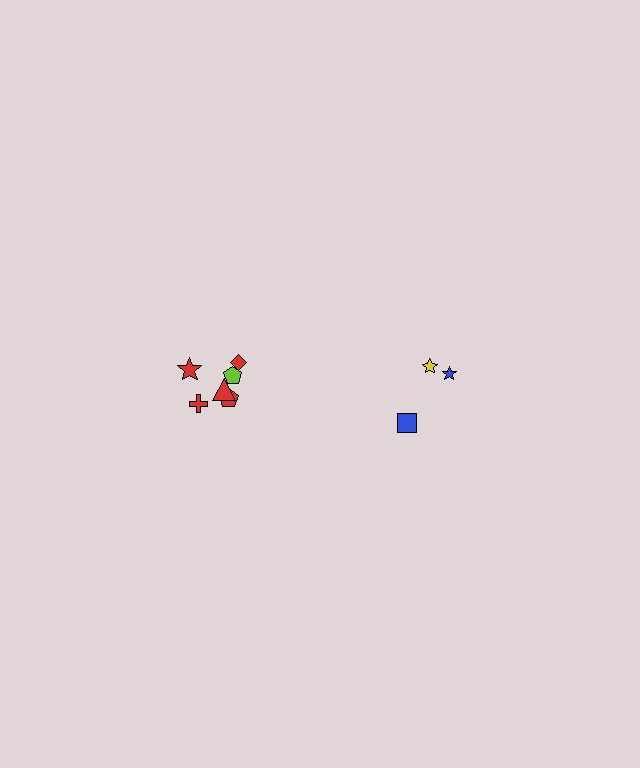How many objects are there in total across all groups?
There are 9 objects.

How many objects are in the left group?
There are 6 objects.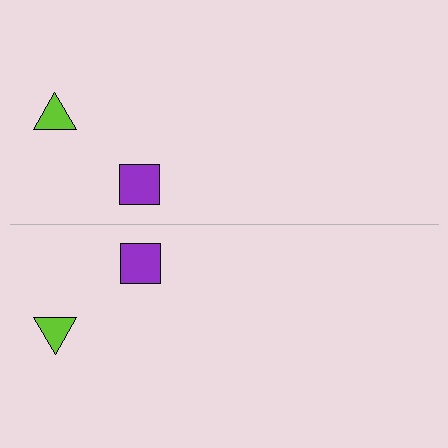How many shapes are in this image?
There are 4 shapes in this image.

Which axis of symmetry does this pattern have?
The pattern has a horizontal axis of symmetry running through the center of the image.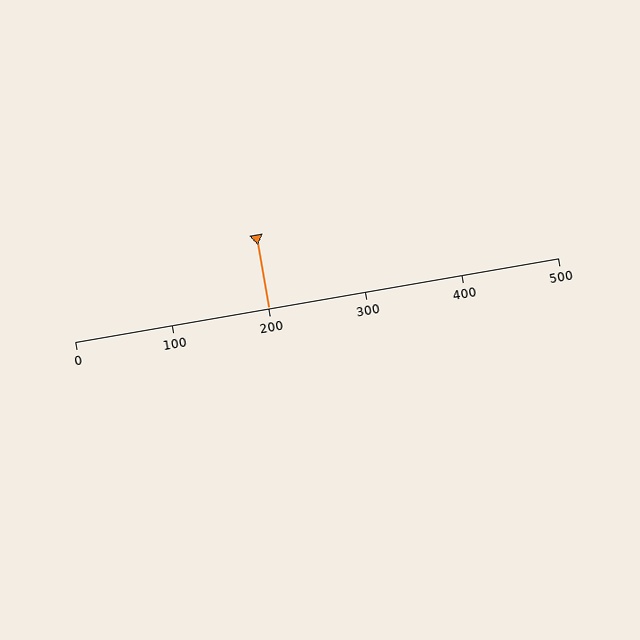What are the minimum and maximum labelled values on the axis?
The axis runs from 0 to 500.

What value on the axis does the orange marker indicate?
The marker indicates approximately 200.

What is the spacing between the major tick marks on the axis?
The major ticks are spaced 100 apart.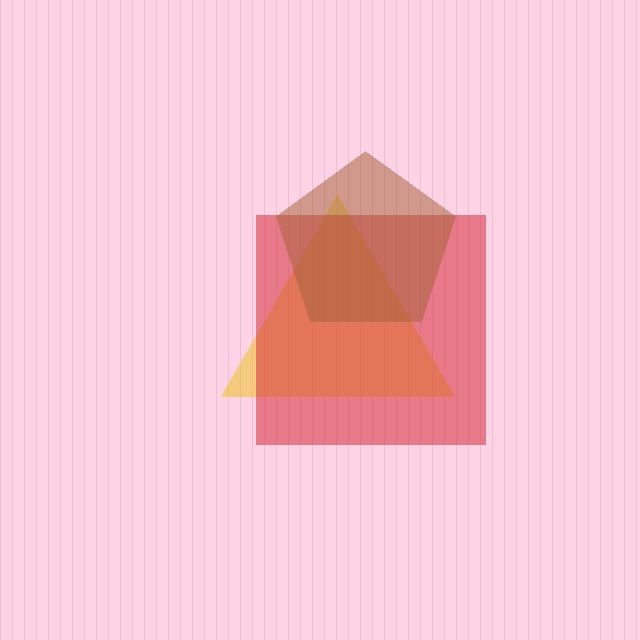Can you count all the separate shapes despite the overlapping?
Yes, there are 3 separate shapes.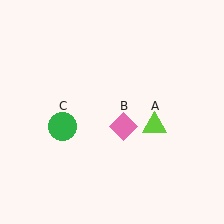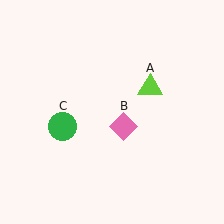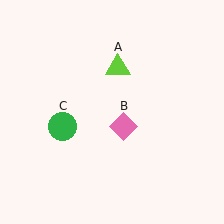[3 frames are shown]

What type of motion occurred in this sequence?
The lime triangle (object A) rotated counterclockwise around the center of the scene.